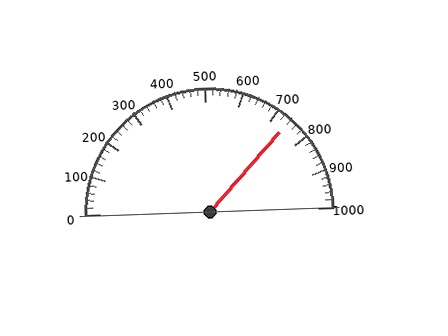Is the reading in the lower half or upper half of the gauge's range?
The reading is in the upper half of the range (0 to 1000).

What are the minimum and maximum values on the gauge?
The gauge ranges from 0 to 1000.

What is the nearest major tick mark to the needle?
The nearest major tick mark is 700.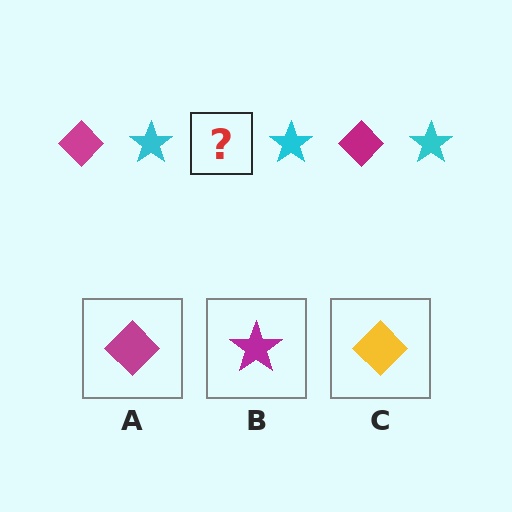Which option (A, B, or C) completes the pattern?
A.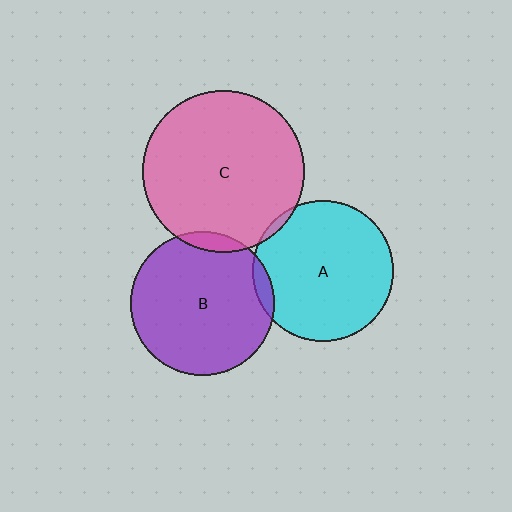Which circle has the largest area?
Circle C (pink).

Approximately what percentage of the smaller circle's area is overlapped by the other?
Approximately 5%.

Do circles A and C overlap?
Yes.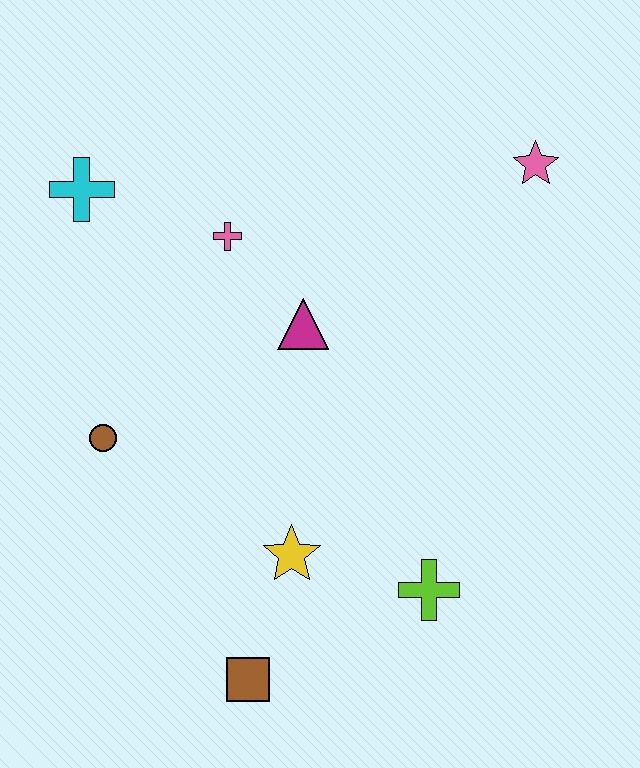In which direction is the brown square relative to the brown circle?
The brown square is below the brown circle.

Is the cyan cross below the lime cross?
No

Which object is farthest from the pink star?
The brown square is farthest from the pink star.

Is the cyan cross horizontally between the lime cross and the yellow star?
No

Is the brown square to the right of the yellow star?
No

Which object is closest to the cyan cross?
The pink cross is closest to the cyan cross.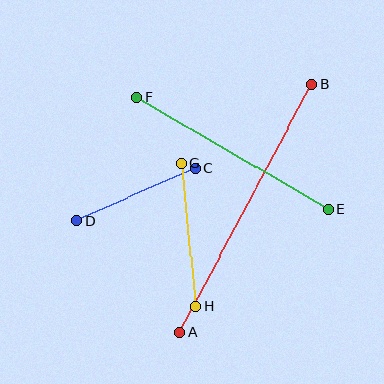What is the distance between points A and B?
The distance is approximately 281 pixels.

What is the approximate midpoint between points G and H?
The midpoint is at approximately (188, 235) pixels.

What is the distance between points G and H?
The distance is approximately 144 pixels.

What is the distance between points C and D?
The distance is approximately 129 pixels.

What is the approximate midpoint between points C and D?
The midpoint is at approximately (136, 194) pixels.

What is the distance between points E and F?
The distance is approximately 222 pixels.